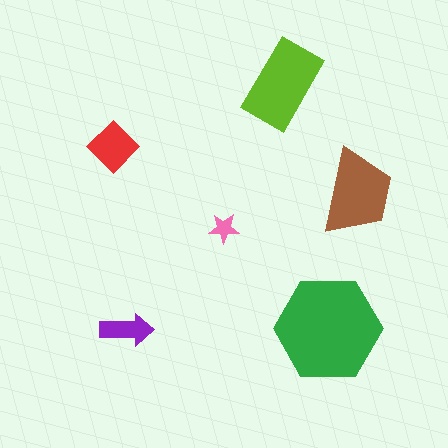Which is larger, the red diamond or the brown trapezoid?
The brown trapezoid.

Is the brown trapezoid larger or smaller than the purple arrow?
Larger.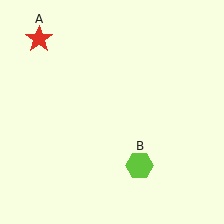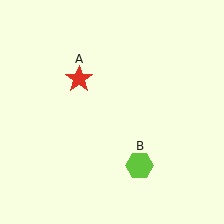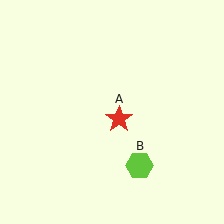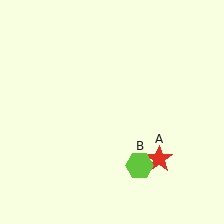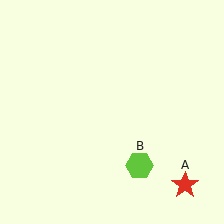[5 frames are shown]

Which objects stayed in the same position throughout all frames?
Lime hexagon (object B) remained stationary.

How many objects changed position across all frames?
1 object changed position: red star (object A).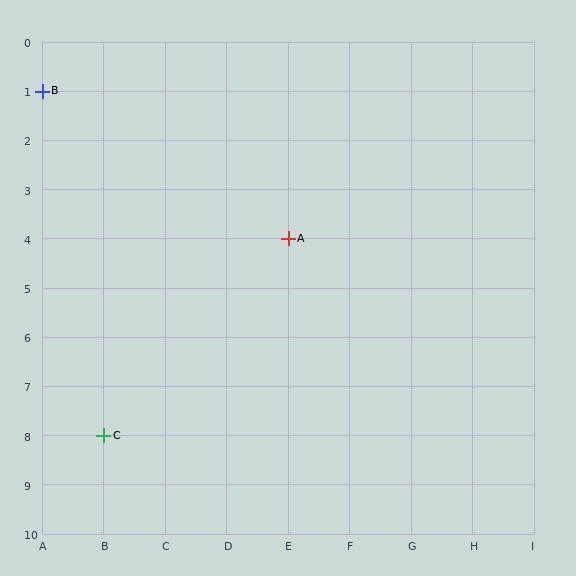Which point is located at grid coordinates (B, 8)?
Point C is at (B, 8).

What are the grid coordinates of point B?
Point B is at grid coordinates (A, 1).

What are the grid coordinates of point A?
Point A is at grid coordinates (E, 4).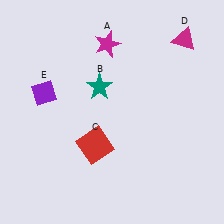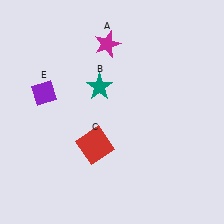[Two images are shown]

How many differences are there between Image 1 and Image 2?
There is 1 difference between the two images.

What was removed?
The magenta triangle (D) was removed in Image 2.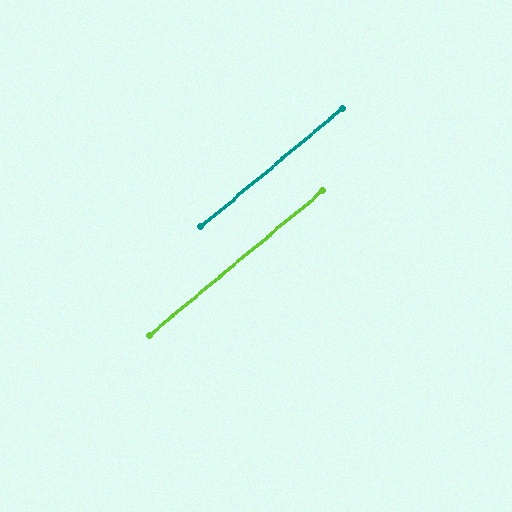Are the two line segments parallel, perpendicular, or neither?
Parallel — their directions differ by only 0.1°.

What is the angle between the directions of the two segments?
Approximately 0 degrees.